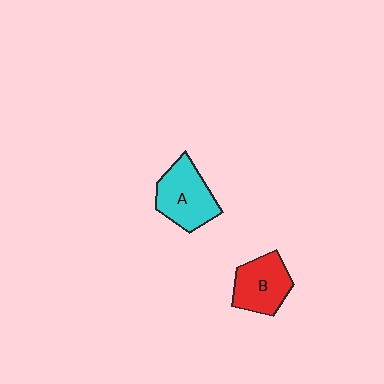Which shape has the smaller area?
Shape B (red).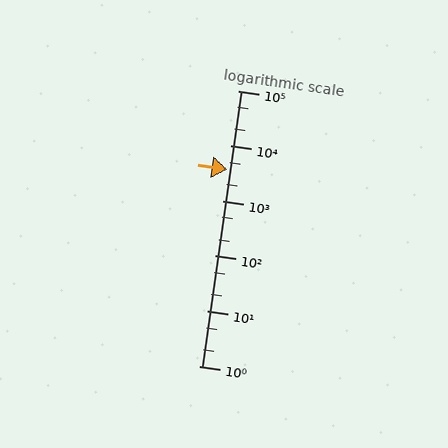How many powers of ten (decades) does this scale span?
The scale spans 5 decades, from 1 to 100000.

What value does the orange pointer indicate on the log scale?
The pointer indicates approximately 3700.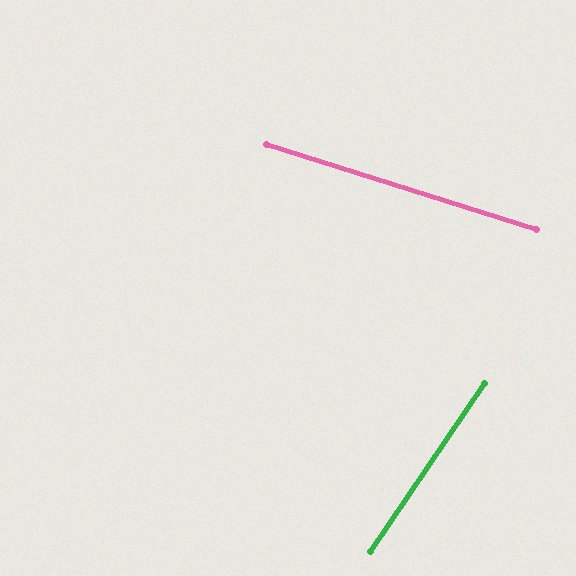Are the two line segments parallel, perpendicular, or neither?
Neither parallel nor perpendicular — they differ by about 74°.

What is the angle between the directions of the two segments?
Approximately 74 degrees.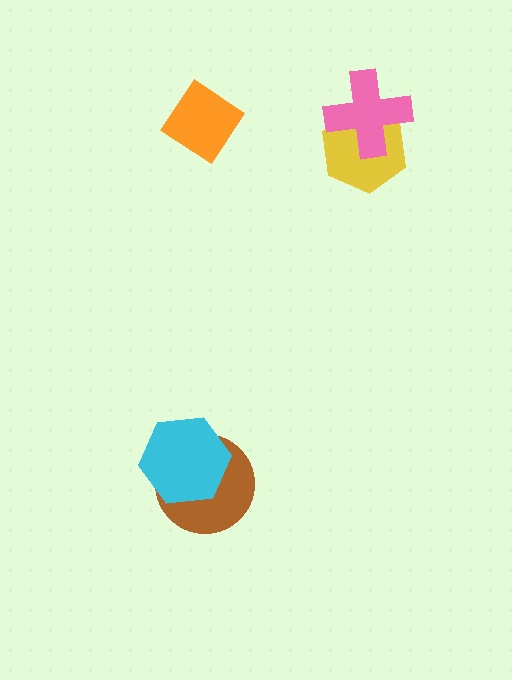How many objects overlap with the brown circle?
1 object overlaps with the brown circle.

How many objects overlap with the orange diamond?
0 objects overlap with the orange diamond.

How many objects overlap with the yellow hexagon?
1 object overlaps with the yellow hexagon.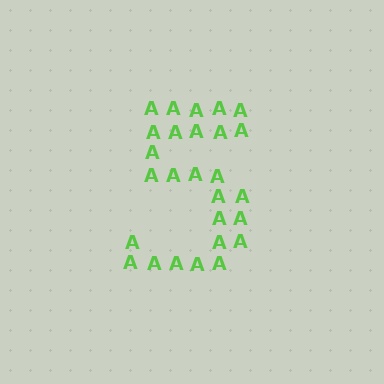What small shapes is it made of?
It is made of small letter A's.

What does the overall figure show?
The overall figure shows the digit 5.